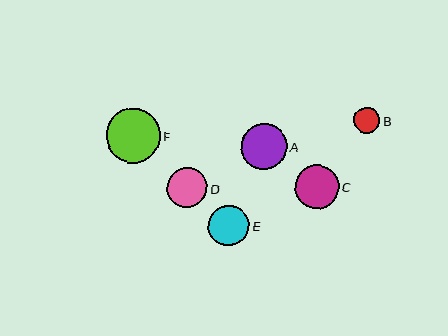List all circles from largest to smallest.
From largest to smallest: F, A, C, E, D, B.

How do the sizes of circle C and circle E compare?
Circle C and circle E are approximately the same size.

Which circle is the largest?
Circle F is the largest with a size of approximately 54 pixels.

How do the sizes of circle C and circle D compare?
Circle C and circle D are approximately the same size.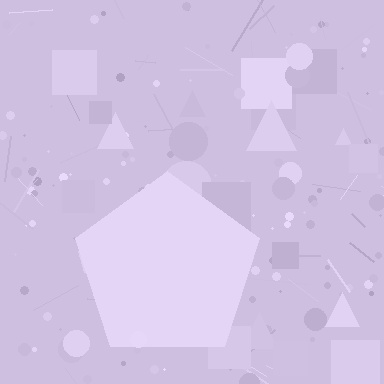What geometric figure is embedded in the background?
A pentagon is embedded in the background.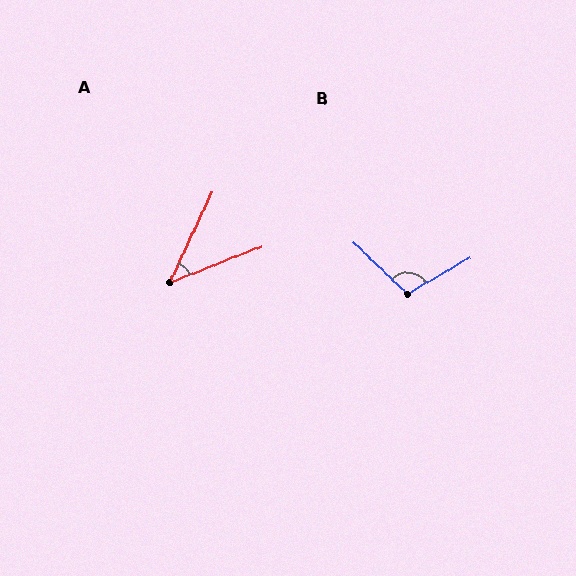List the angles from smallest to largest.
A (43°), B (107°).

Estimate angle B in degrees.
Approximately 107 degrees.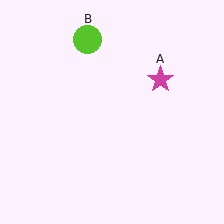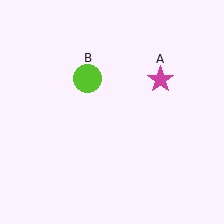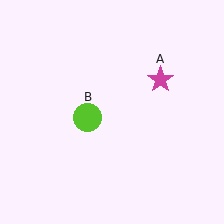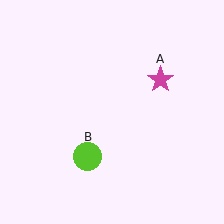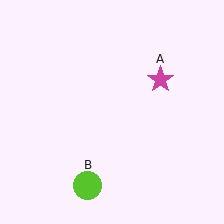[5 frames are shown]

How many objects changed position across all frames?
1 object changed position: lime circle (object B).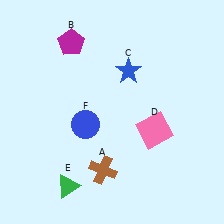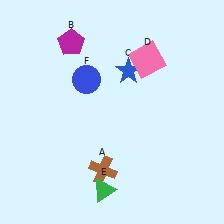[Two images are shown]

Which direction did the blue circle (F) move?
The blue circle (F) moved up.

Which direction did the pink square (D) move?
The pink square (D) moved up.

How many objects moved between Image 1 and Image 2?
3 objects moved between the two images.